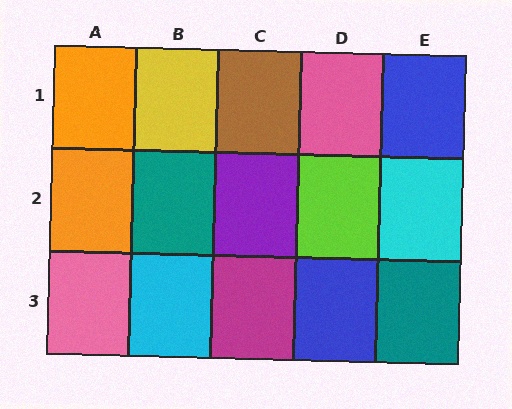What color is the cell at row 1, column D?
Pink.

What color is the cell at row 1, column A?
Orange.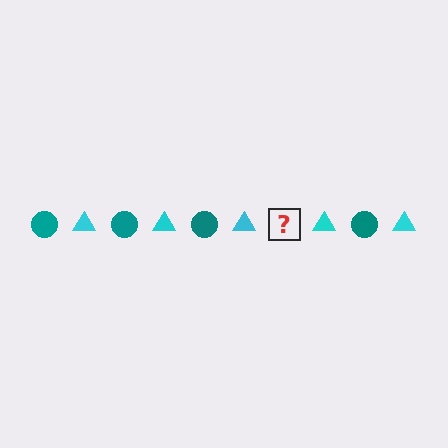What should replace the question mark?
The question mark should be replaced with a teal circle.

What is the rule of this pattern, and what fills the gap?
The rule is that the pattern alternates between teal circle and cyan triangle. The gap should be filled with a teal circle.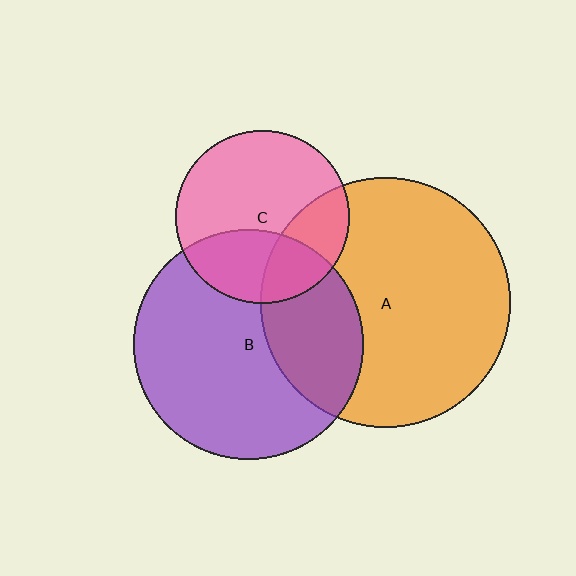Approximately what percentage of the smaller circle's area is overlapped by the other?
Approximately 30%.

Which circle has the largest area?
Circle A (orange).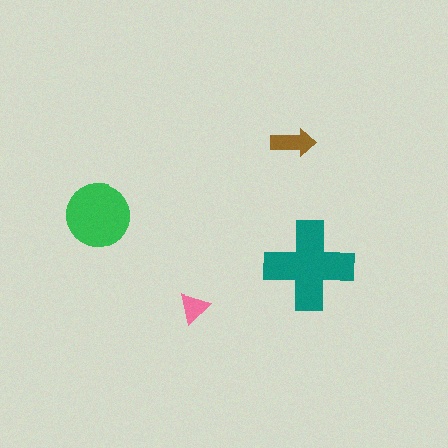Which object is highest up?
The brown arrow is topmost.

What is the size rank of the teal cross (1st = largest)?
1st.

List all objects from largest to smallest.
The teal cross, the green circle, the brown arrow, the pink triangle.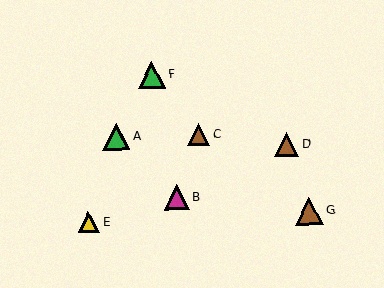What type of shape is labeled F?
Shape F is a green triangle.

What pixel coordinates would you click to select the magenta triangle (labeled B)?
Click at (177, 197) to select the magenta triangle B.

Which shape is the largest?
The brown triangle (labeled G) is the largest.